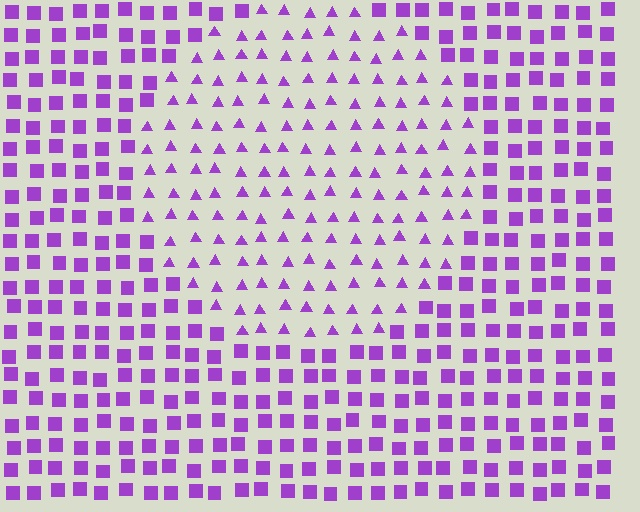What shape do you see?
I see a circle.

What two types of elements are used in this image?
The image uses triangles inside the circle region and squares outside it.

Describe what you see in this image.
The image is filled with small purple elements arranged in a uniform grid. A circle-shaped region contains triangles, while the surrounding area contains squares. The boundary is defined purely by the change in element shape.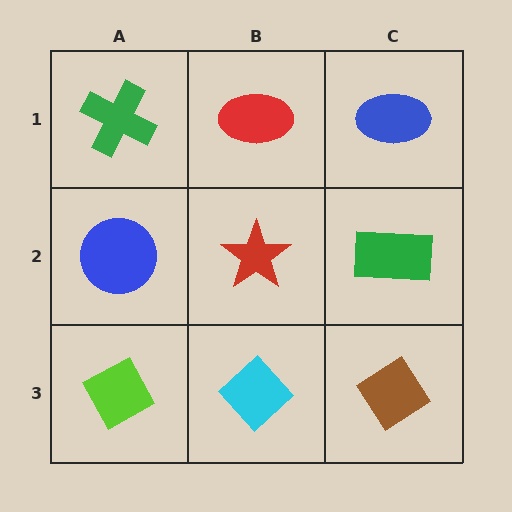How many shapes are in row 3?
3 shapes.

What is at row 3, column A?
A lime diamond.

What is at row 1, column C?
A blue ellipse.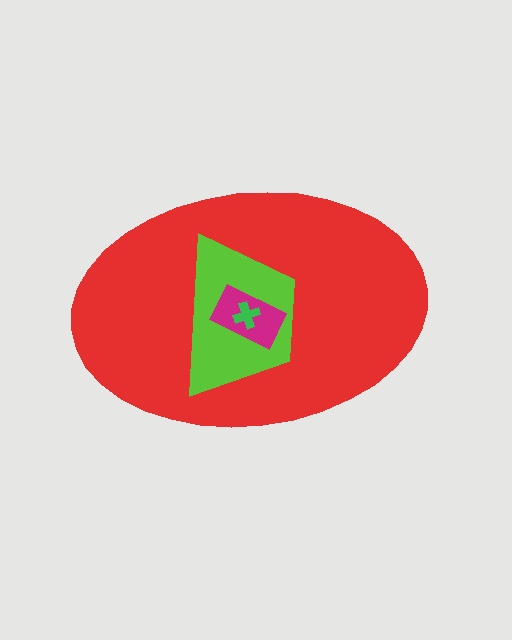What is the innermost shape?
The green cross.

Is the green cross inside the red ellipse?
Yes.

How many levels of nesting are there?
4.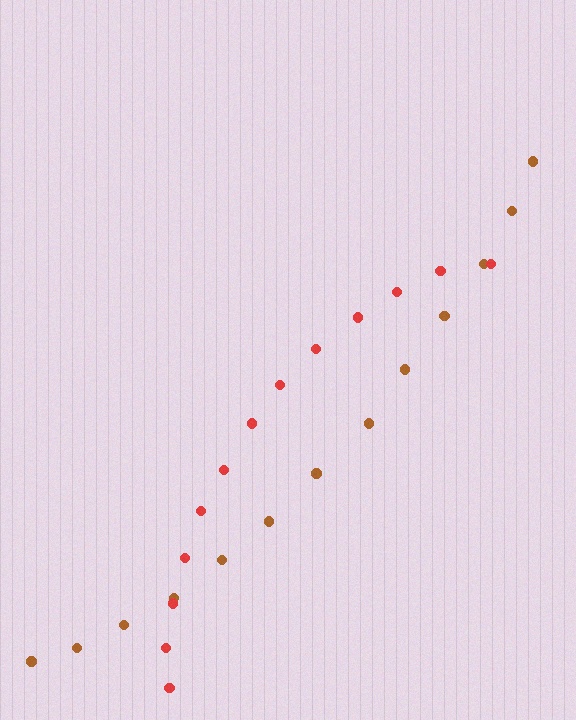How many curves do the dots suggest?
There are 2 distinct paths.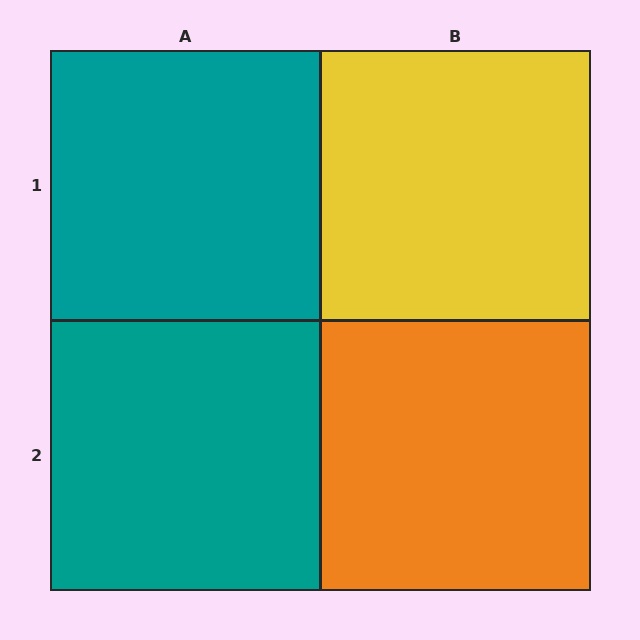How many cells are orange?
1 cell is orange.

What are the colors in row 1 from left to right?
Teal, yellow.